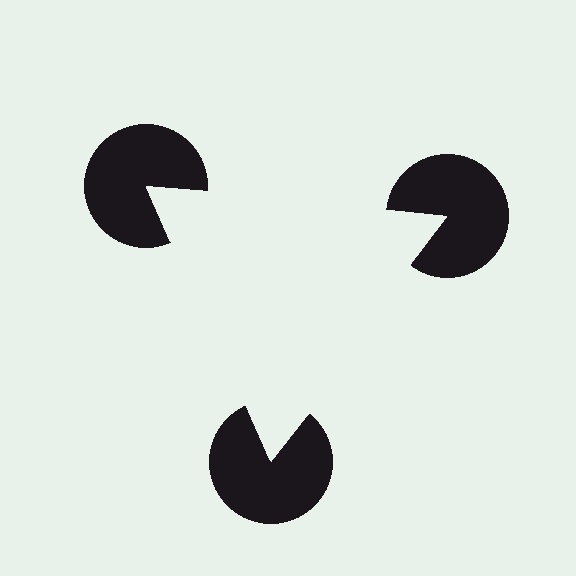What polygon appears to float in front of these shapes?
An illusory triangle — its edges are inferred from the aligned wedge cuts in the pac-man discs, not physically drawn.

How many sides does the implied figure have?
3 sides.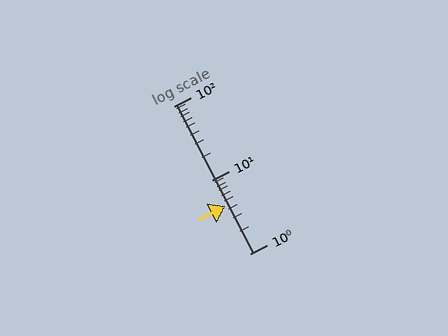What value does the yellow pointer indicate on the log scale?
The pointer indicates approximately 4.4.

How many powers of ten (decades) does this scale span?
The scale spans 2 decades, from 1 to 100.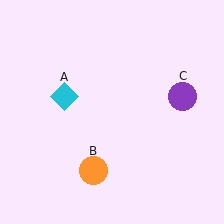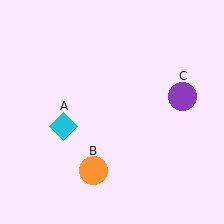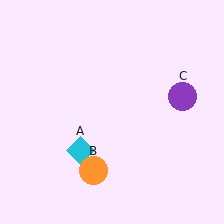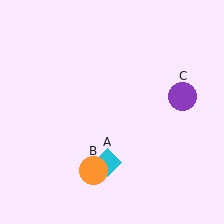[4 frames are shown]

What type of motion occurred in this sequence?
The cyan diamond (object A) rotated counterclockwise around the center of the scene.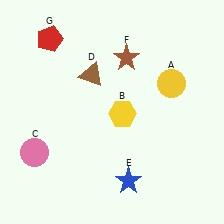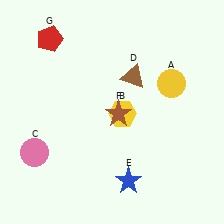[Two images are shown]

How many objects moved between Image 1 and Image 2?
2 objects moved between the two images.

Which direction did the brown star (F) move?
The brown star (F) moved down.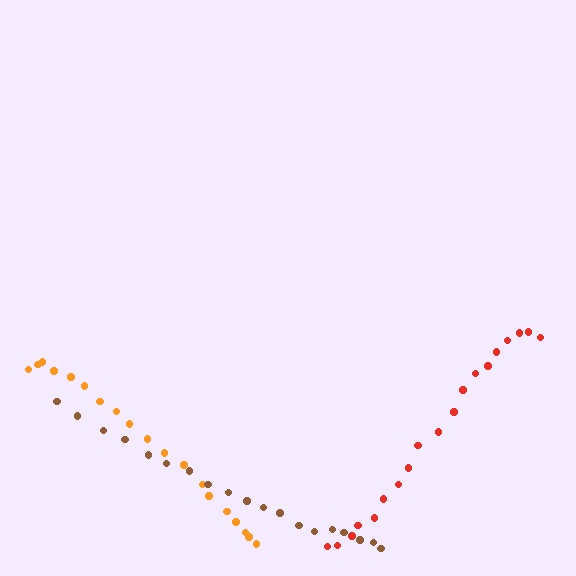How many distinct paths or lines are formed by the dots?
There are 3 distinct paths.